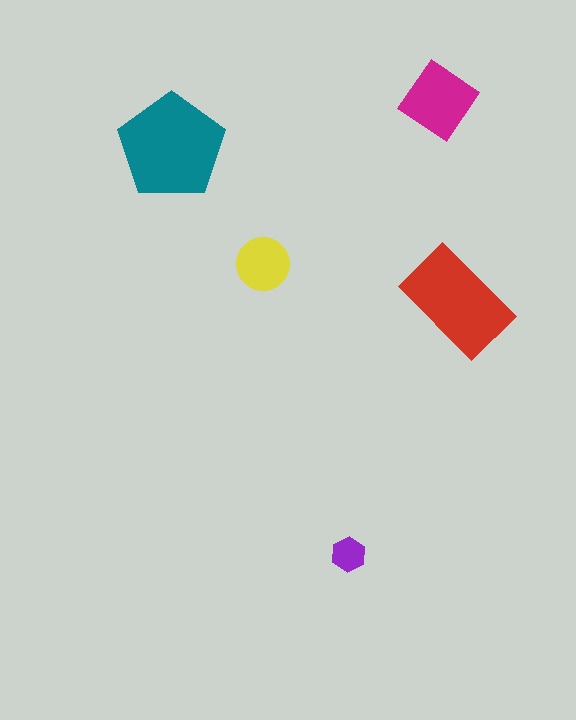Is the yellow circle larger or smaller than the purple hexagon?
Larger.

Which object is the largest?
The teal pentagon.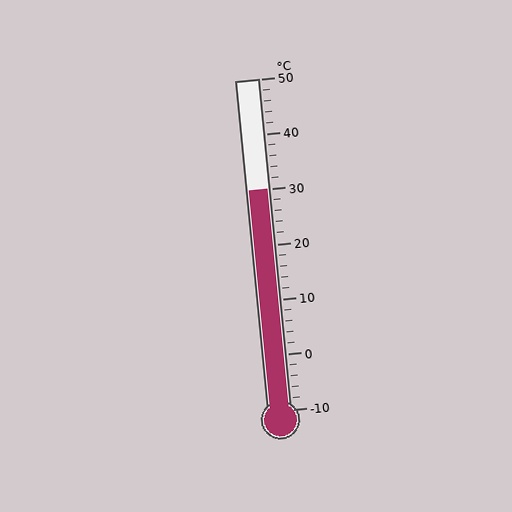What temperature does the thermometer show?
The thermometer shows approximately 30°C.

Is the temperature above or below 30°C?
The temperature is at 30°C.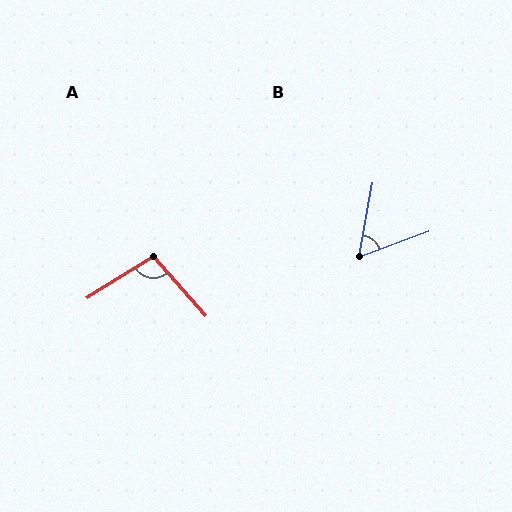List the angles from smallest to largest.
B (60°), A (99°).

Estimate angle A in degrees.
Approximately 99 degrees.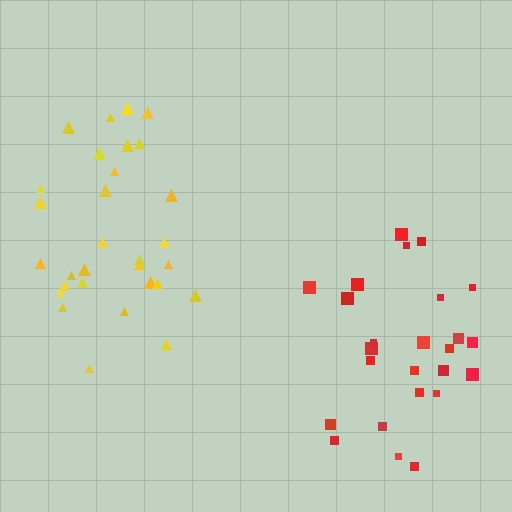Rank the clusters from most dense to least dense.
red, yellow.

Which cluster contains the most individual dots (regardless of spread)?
Yellow (30).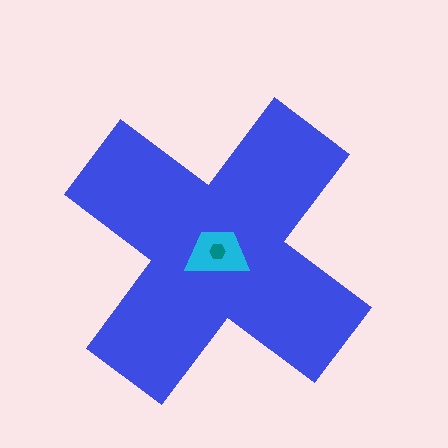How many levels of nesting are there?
3.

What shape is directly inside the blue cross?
The cyan trapezoid.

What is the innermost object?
The teal hexagon.